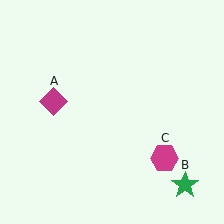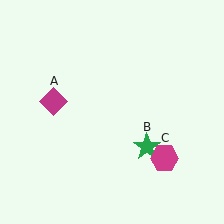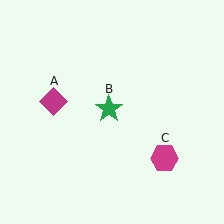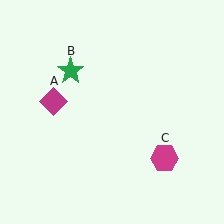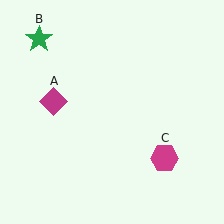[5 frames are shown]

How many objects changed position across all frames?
1 object changed position: green star (object B).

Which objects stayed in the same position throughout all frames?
Magenta diamond (object A) and magenta hexagon (object C) remained stationary.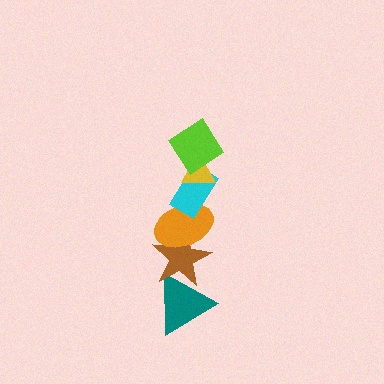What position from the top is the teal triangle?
The teal triangle is 6th from the top.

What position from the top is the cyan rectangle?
The cyan rectangle is 3rd from the top.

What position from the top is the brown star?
The brown star is 5th from the top.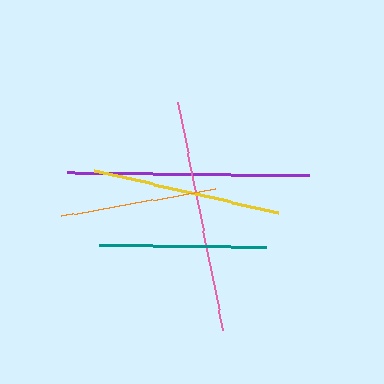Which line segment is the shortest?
The orange line is the shortest at approximately 157 pixels.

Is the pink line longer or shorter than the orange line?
The pink line is longer than the orange line.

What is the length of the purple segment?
The purple segment is approximately 242 pixels long.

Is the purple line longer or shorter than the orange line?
The purple line is longer than the orange line.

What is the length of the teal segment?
The teal segment is approximately 168 pixels long.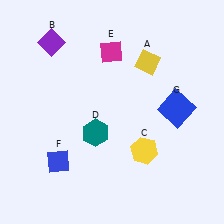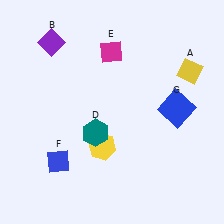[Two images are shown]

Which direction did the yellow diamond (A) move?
The yellow diamond (A) moved right.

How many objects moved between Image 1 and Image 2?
2 objects moved between the two images.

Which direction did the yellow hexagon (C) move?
The yellow hexagon (C) moved left.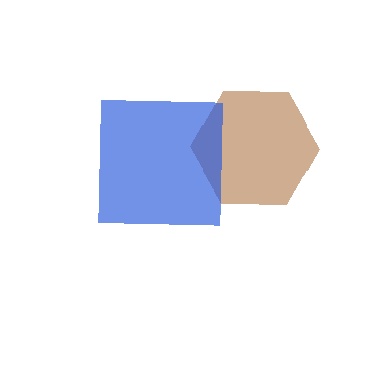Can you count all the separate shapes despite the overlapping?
Yes, there are 2 separate shapes.